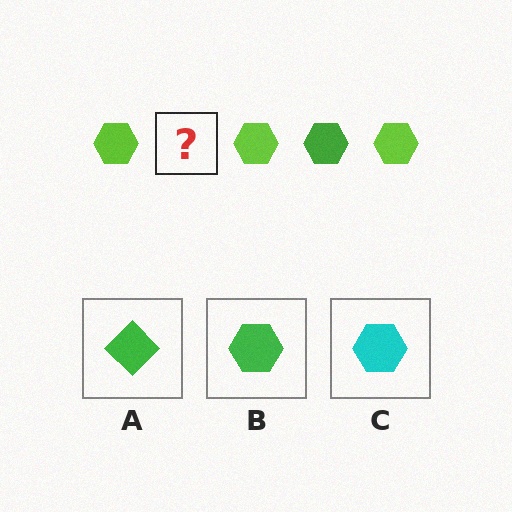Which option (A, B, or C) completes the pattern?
B.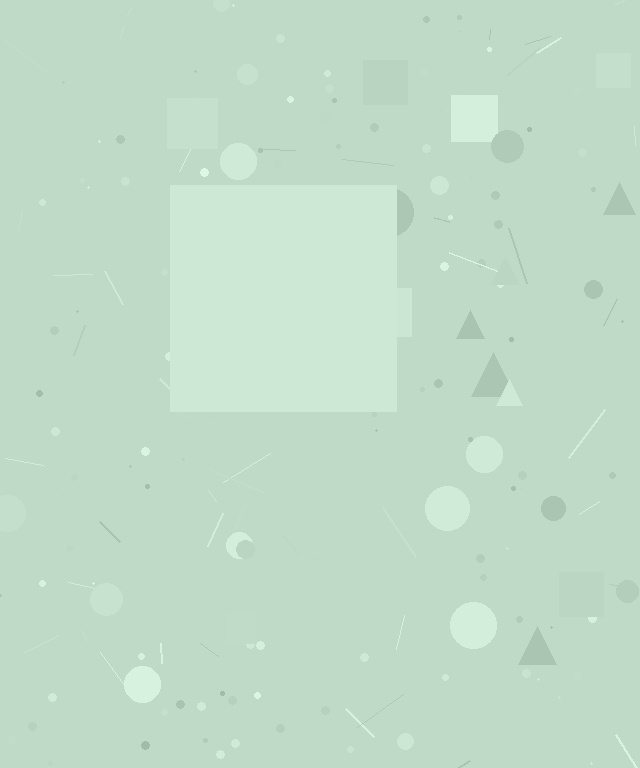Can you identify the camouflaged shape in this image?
The camouflaged shape is a square.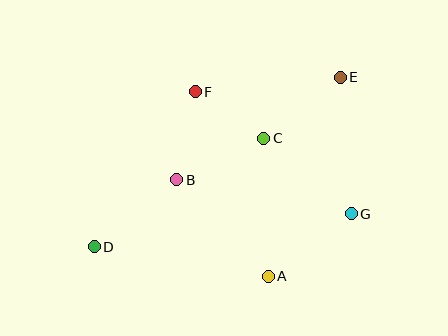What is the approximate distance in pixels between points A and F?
The distance between A and F is approximately 199 pixels.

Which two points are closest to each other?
Points C and F are closest to each other.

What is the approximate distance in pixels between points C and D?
The distance between C and D is approximately 201 pixels.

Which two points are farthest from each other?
Points D and E are farthest from each other.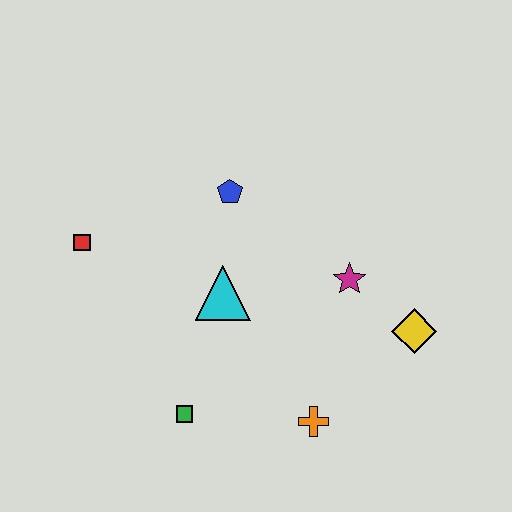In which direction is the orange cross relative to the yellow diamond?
The orange cross is to the left of the yellow diamond.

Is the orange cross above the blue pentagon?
No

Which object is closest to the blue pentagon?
The cyan triangle is closest to the blue pentagon.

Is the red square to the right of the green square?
No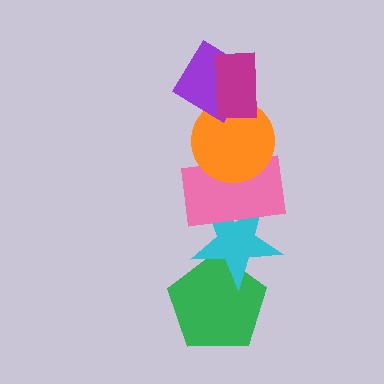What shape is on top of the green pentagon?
The cyan star is on top of the green pentagon.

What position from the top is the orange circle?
The orange circle is 3rd from the top.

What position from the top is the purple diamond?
The purple diamond is 2nd from the top.